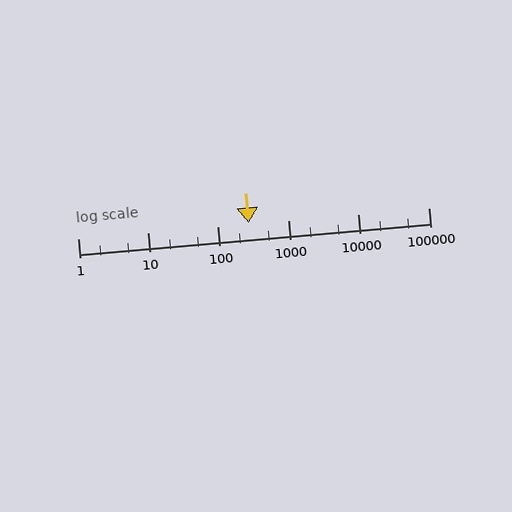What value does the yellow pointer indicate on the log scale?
The pointer indicates approximately 270.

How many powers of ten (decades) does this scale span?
The scale spans 5 decades, from 1 to 100000.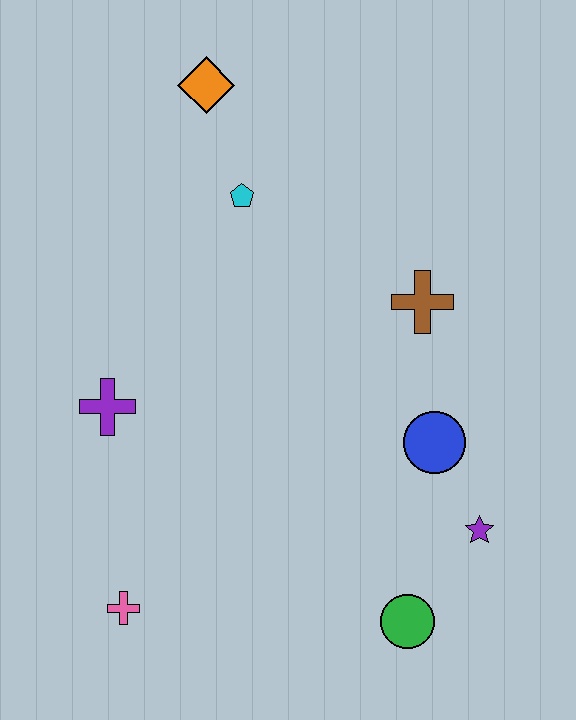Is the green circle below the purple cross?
Yes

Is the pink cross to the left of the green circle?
Yes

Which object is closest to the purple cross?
The pink cross is closest to the purple cross.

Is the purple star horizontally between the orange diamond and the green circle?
No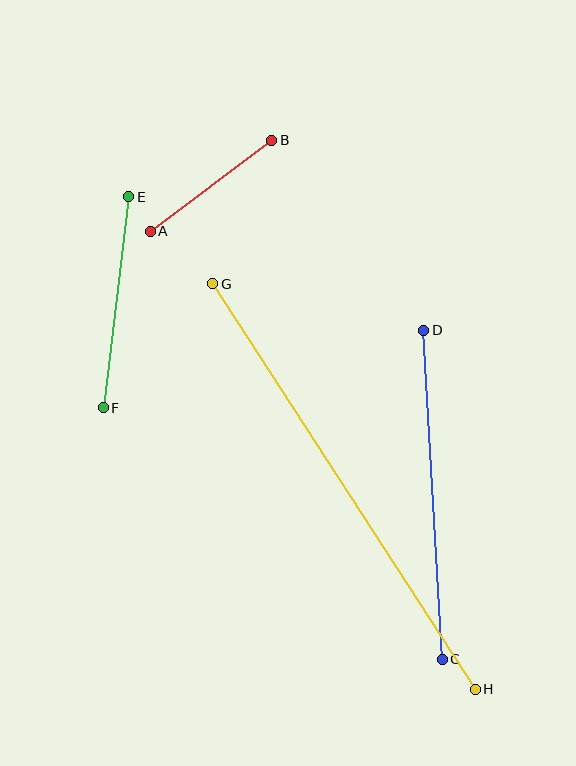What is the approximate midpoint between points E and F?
The midpoint is at approximately (116, 302) pixels.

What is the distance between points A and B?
The distance is approximately 152 pixels.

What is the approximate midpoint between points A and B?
The midpoint is at approximately (211, 186) pixels.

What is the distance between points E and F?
The distance is approximately 212 pixels.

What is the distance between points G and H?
The distance is approximately 483 pixels.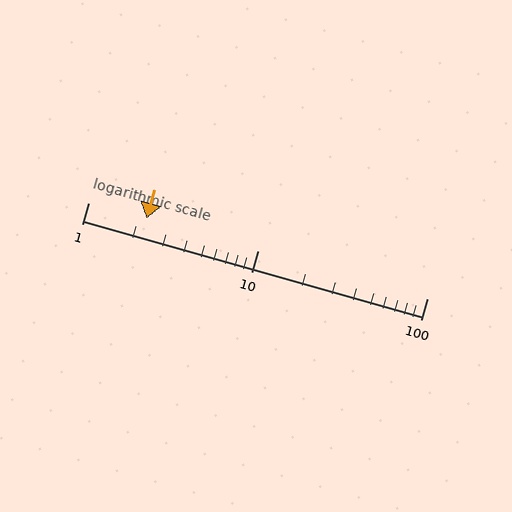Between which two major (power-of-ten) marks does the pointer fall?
The pointer is between 1 and 10.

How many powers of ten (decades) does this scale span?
The scale spans 2 decades, from 1 to 100.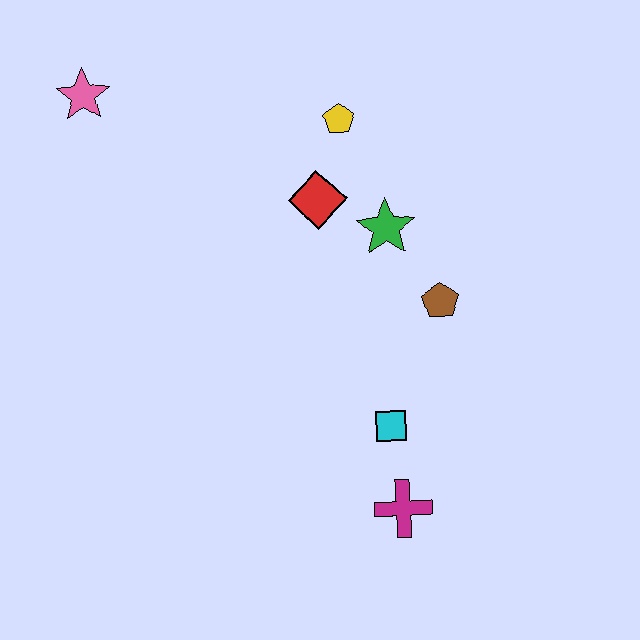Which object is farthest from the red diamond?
The magenta cross is farthest from the red diamond.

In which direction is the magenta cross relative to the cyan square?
The magenta cross is below the cyan square.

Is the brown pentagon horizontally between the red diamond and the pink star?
No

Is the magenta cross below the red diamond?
Yes